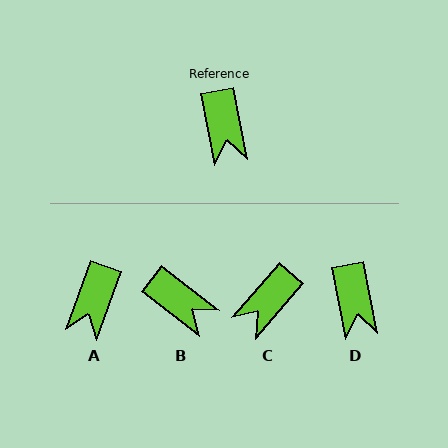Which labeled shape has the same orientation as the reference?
D.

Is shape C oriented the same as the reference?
No, it is off by about 52 degrees.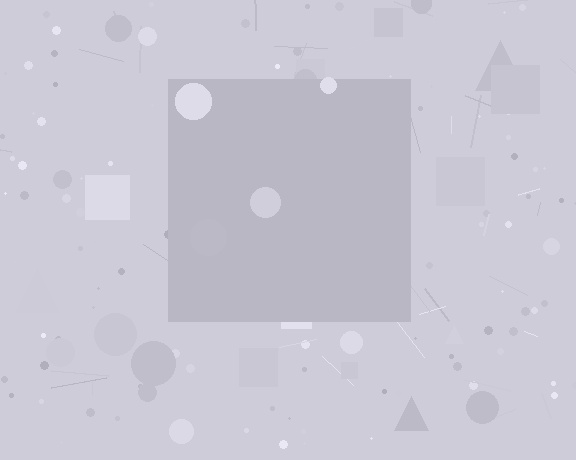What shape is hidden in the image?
A square is hidden in the image.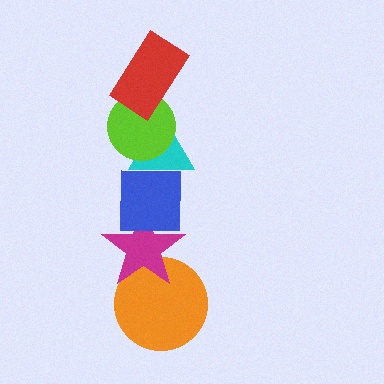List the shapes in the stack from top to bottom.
From top to bottom: the red rectangle, the lime circle, the cyan triangle, the blue square, the magenta star, the orange circle.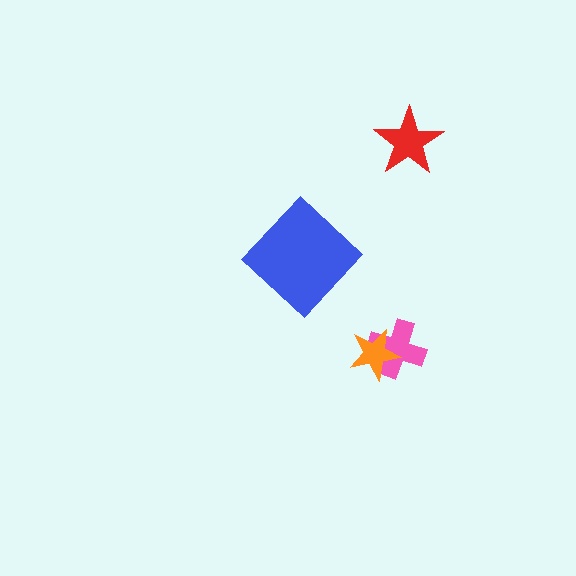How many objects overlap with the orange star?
1 object overlaps with the orange star.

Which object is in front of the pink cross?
The orange star is in front of the pink cross.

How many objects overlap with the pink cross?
1 object overlaps with the pink cross.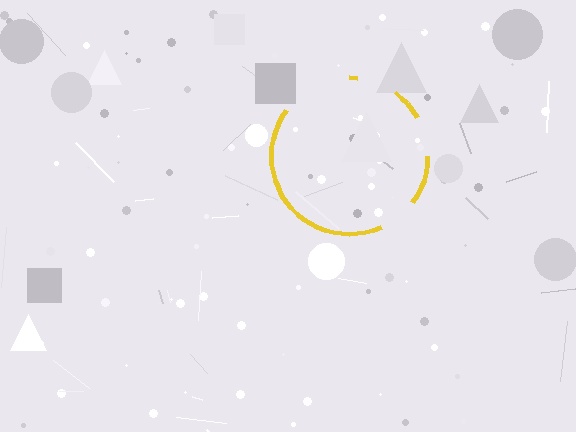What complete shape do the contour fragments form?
The contour fragments form a circle.